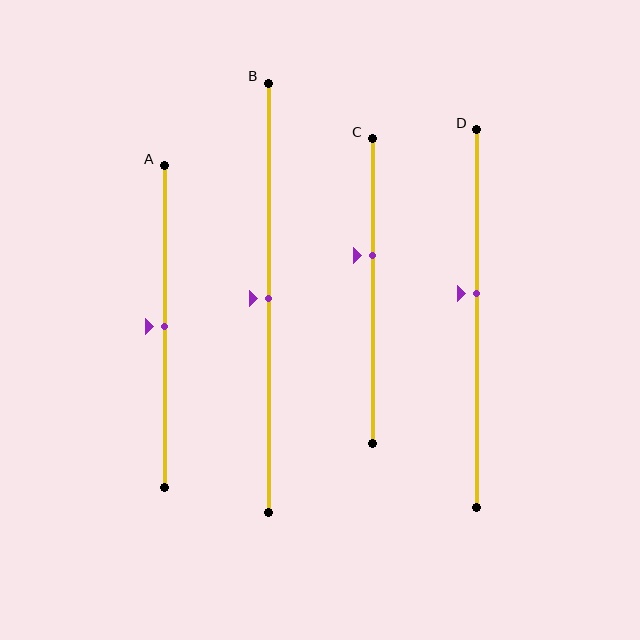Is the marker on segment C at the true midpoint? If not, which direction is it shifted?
No, the marker on segment C is shifted upward by about 12% of the segment length.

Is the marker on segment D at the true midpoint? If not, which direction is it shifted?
No, the marker on segment D is shifted upward by about 7% of the segment length.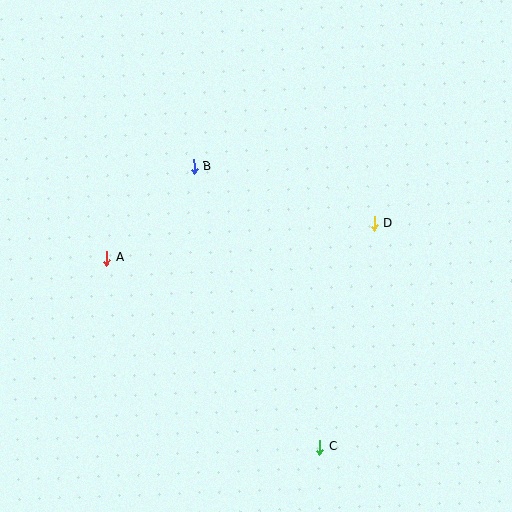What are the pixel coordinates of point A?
Point A is at (107, 258).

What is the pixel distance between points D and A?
The distance between D and A is 269 pixels.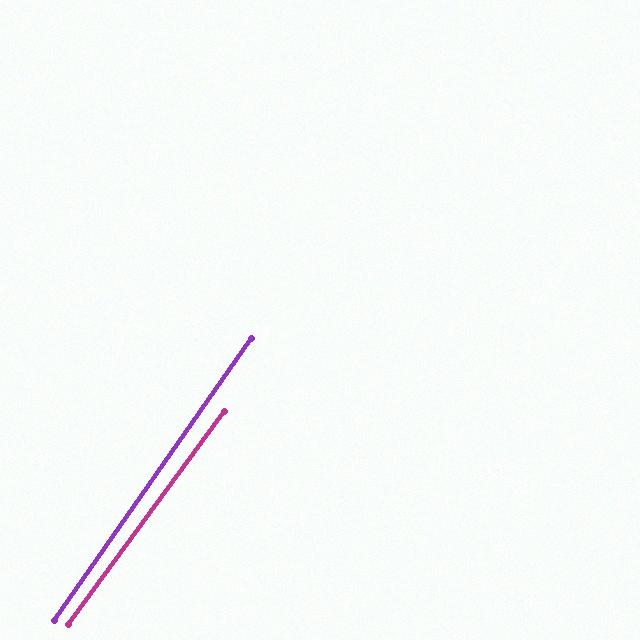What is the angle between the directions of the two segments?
Approximately 1 degree.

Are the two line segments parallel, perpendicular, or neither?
Parallel — their directions differ by only 1.1°.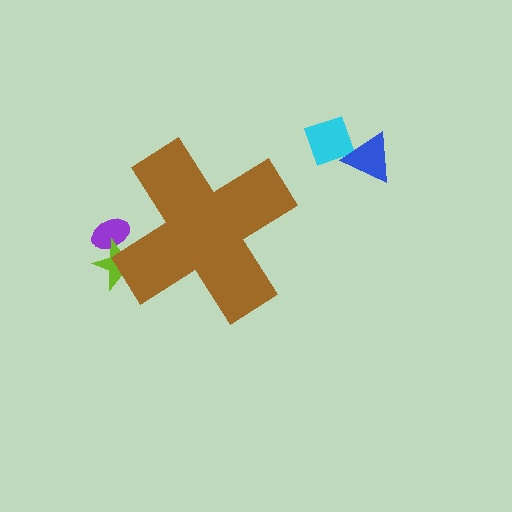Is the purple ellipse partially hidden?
Yes, the purple ellipse is partially hidden behind the brown cross.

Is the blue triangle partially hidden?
No, the blue triangle is fully visible.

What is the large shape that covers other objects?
A brown cross.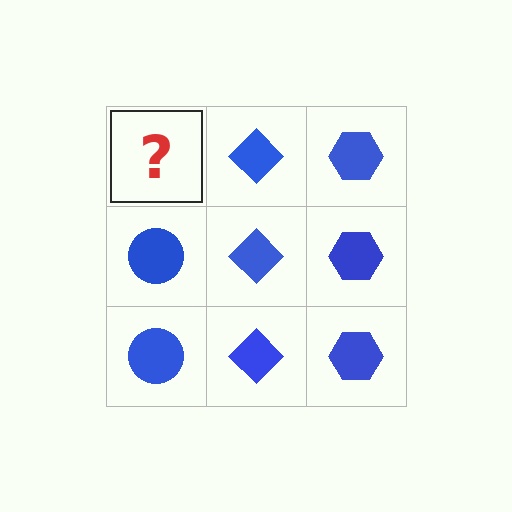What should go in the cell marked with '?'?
The missing cell should contain a blue circle.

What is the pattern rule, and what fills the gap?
The rule is that each column has a consistent shape. The gap should be filled with a blue circle.